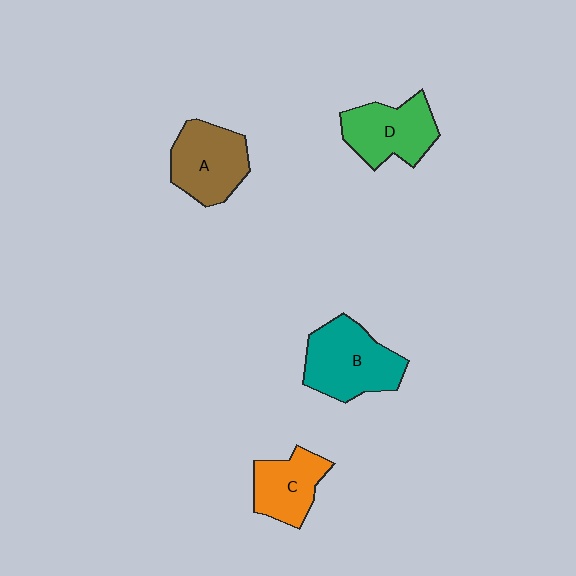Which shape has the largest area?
Shape B (teal).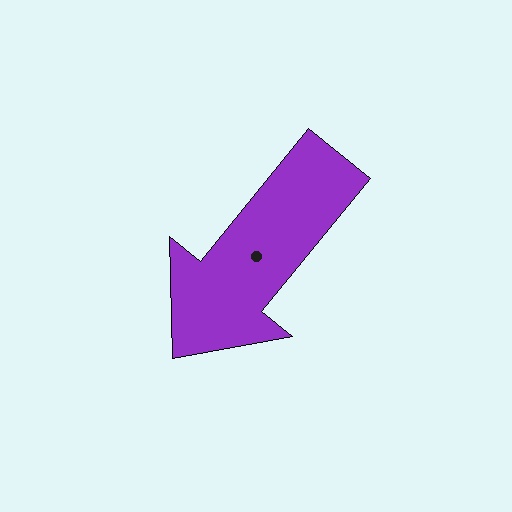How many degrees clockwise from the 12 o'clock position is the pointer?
Approximately 219 degrees.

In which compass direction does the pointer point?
Southwest.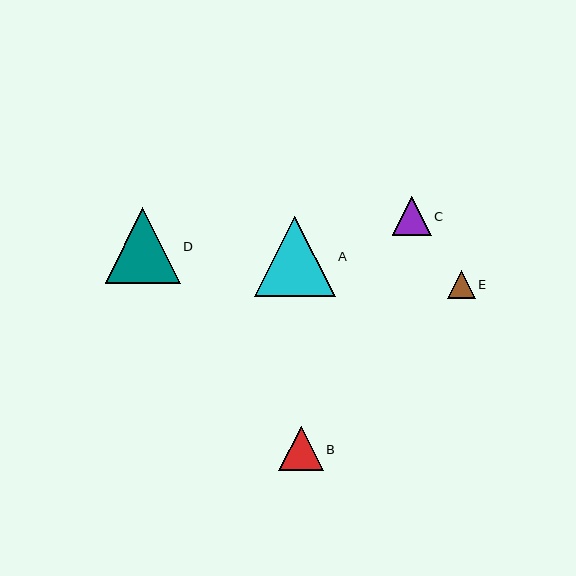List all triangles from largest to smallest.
From largest to smallest: A, D, B, C, E.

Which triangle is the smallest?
Triangle E is the smallest with a size of approximately 28 pixels.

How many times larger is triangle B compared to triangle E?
Triangle B is approximately 1.6 times the size of triangle E.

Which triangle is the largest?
Triangle A is the largest with a size of approximately 80 pixels.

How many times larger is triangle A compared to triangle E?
Triangle A is approximately 2.8 times the size of triangle E.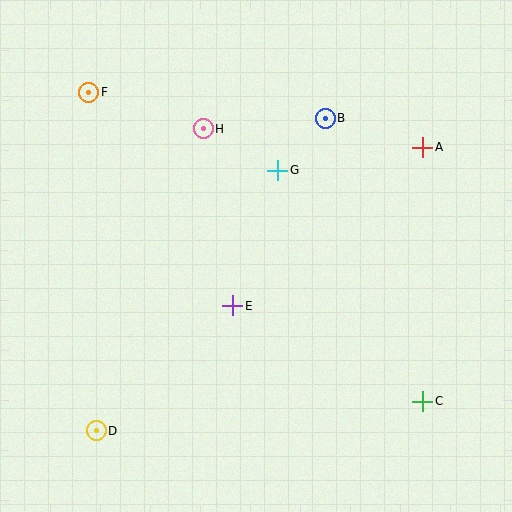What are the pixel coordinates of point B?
Point B is at (325, 118).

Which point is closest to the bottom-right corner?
Point C is closest to the bottom-right corner.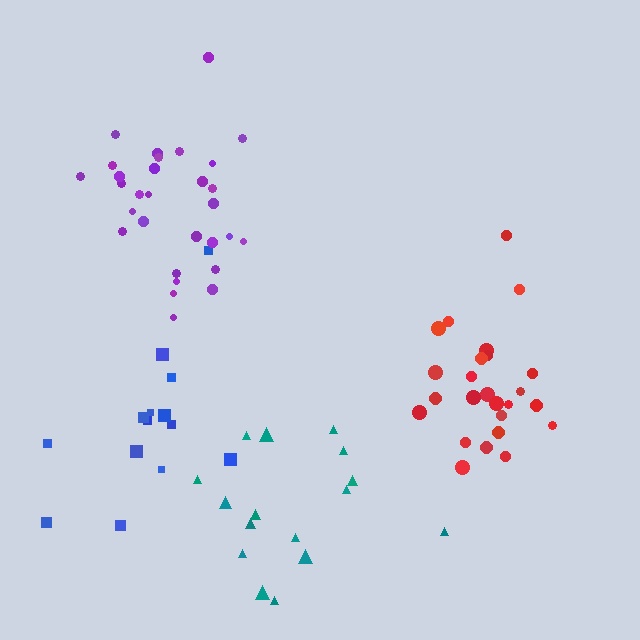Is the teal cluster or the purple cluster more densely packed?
Purple.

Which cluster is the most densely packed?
Red.